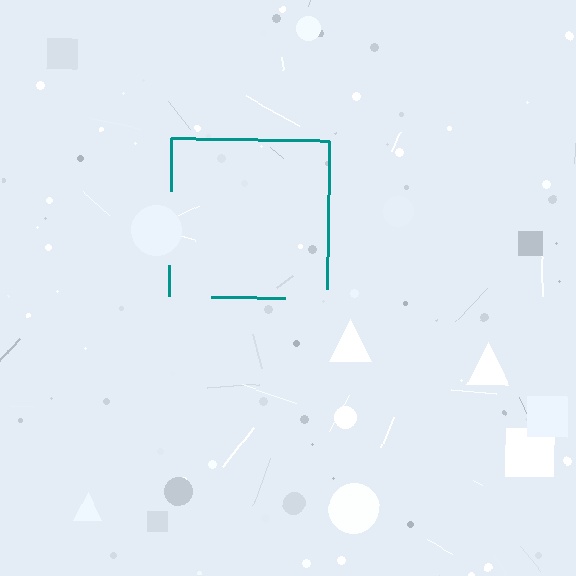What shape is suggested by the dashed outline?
The dashed outline suggests a square.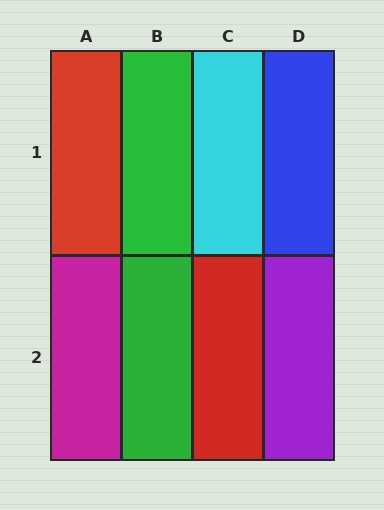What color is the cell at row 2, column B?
Green.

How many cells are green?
2 cells are green.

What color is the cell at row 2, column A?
Magenta.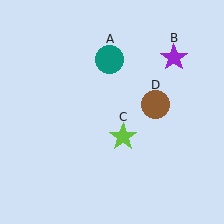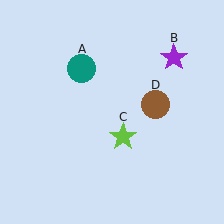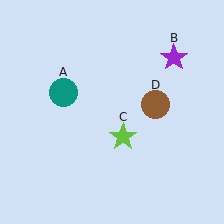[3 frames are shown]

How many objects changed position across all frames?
1 object changed position: teal circle (object A).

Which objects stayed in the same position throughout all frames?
Purple star (object B) and lime star (object C) and brown circle (object D) remained stationary.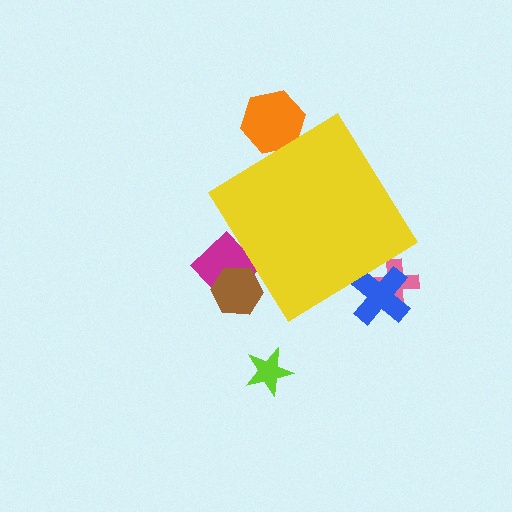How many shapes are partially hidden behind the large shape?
5 shapes are partially hidden.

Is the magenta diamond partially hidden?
Yes, the magenta diamond is partially hidden behind the yellow diamond.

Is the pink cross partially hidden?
Yes, the pink cross is partially hidden behind the yellow diamond.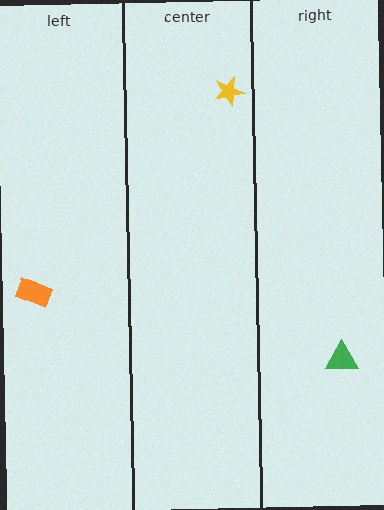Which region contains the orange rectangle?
The left region.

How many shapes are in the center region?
1.